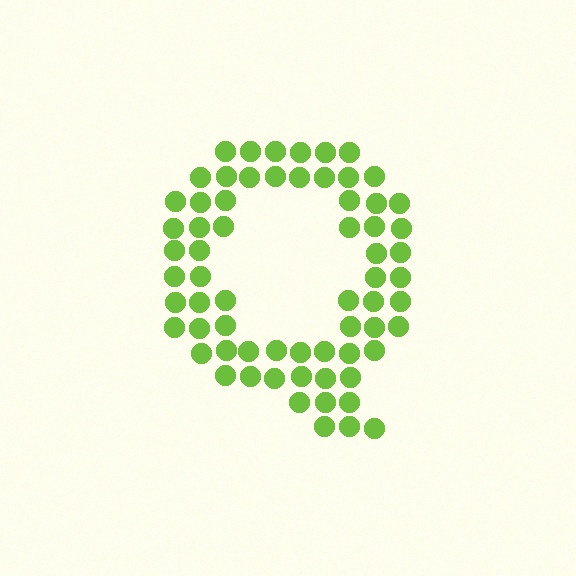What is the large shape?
The large shape is the letter Q.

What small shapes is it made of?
It is made of small circles.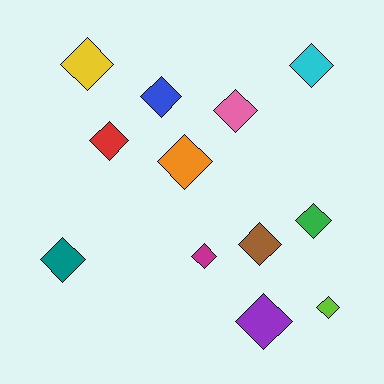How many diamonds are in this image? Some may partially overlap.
There are 12 diamonds.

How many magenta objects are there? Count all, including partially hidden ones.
There is 1 magenta object.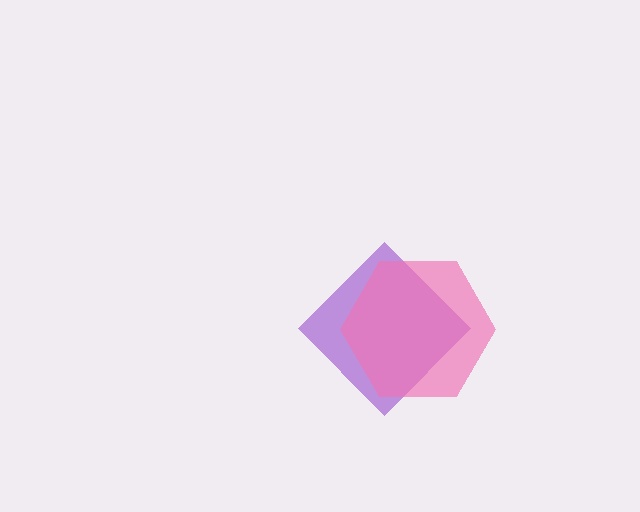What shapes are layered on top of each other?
The layered shapes are: a purple diamond, a pink hexagon.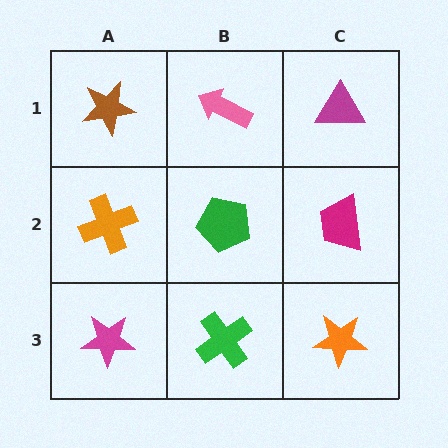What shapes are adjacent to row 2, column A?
A brown star (row 1, column A), a magenta star (row 3, column A), a green pentagon (row 2, column B).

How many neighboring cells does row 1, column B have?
3.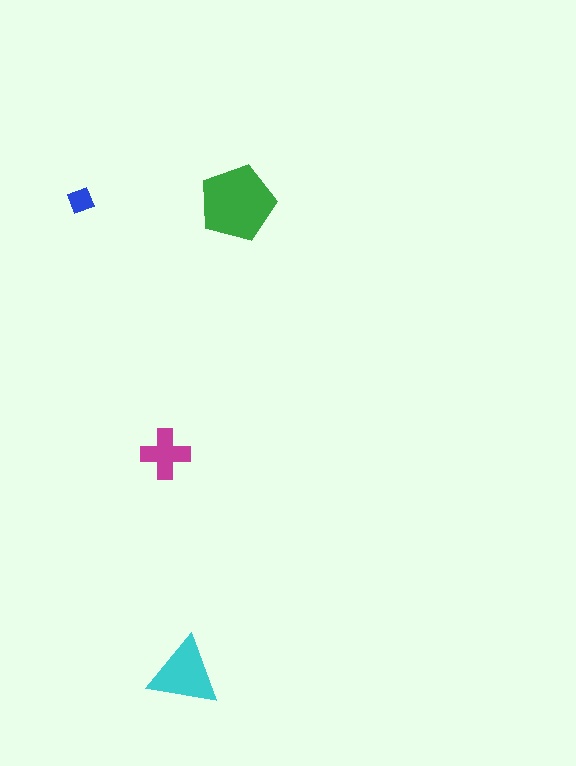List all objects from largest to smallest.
The green pentagon, the cyan triangle, the magenta cross, the blue diamond.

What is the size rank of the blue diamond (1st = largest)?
4th.